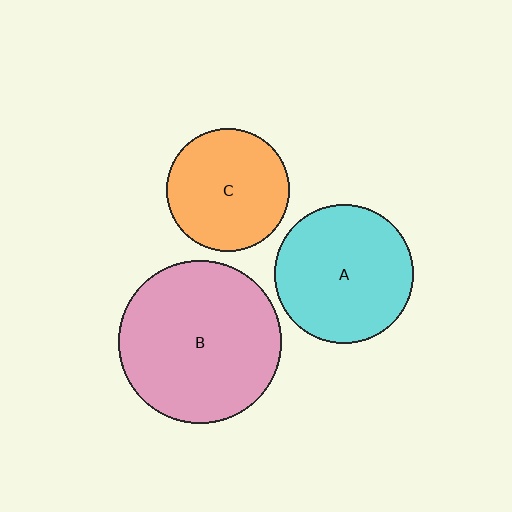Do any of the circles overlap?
No, none of the circles overlap.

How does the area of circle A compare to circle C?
Approximately 1.3 times.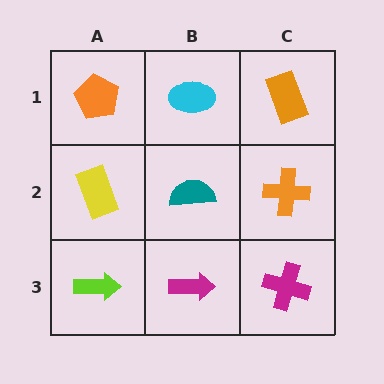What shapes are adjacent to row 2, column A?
An orange pentagon (row 1, column A), a lime arrow (row 3, column A), a teal semicircle (row 2, column B).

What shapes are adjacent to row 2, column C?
An orange rectangle (row 1, column C), a magenta cross (row 3, column C), a teal semicircle (row 2, column B).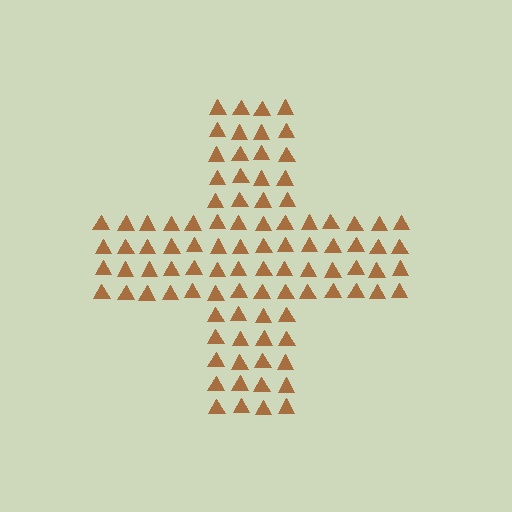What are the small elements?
The small elements are triangles.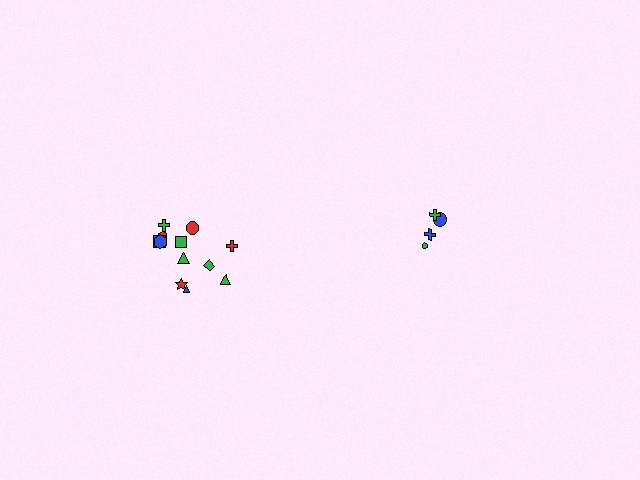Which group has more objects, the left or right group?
The left group.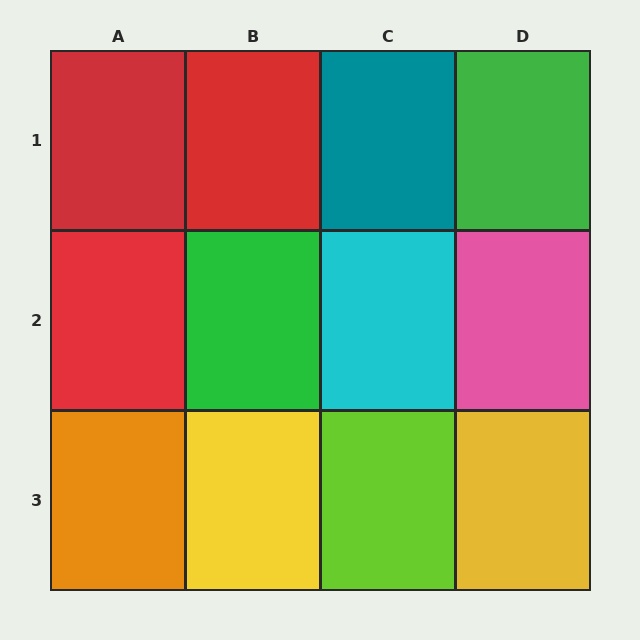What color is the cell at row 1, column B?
Red.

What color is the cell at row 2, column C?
Cyan.